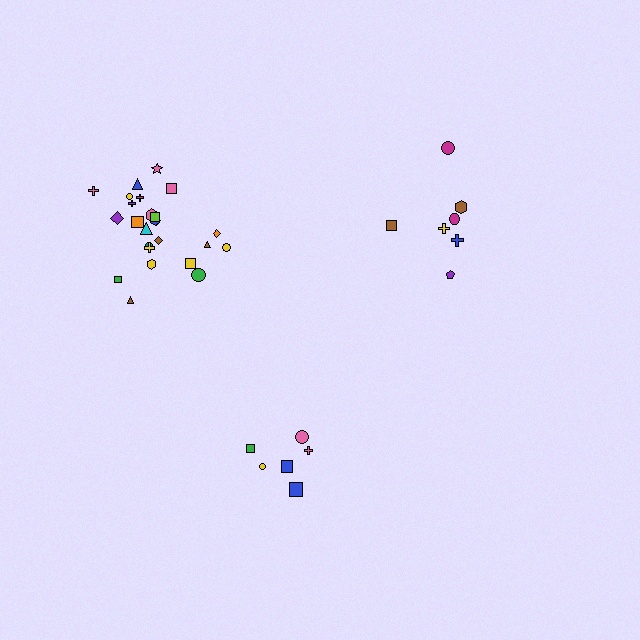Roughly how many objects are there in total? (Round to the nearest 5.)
Roughly 40 objects in total.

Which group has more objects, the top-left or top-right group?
The top-left group.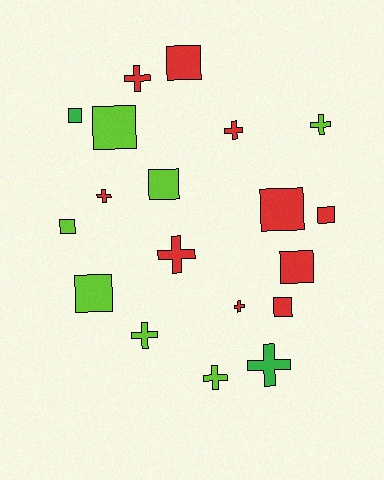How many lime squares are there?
There are 4 lime squares.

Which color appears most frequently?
Red, with 10 objects.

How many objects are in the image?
There are 19 objects.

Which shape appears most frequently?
Square, with 10 objects.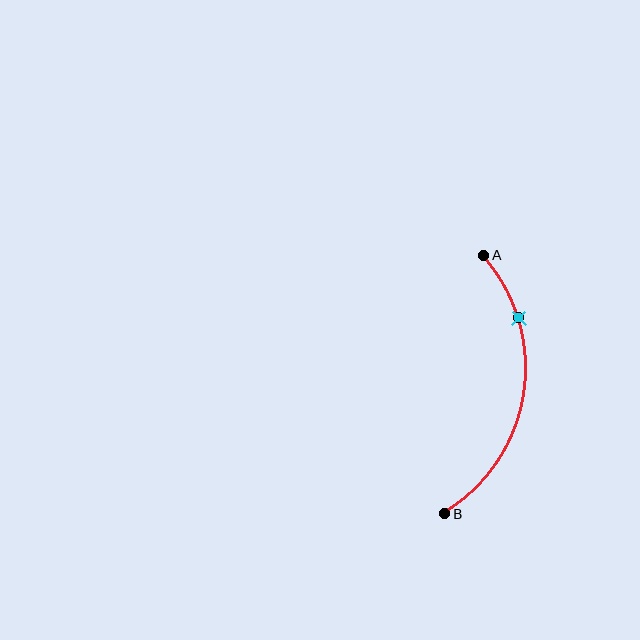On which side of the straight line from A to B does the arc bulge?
The arc bulges to the right of the straight line connecting A and B.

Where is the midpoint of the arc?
The arc midpoint is the point on the curve farthest from the straight line joining A and B. It sits to the right of that line.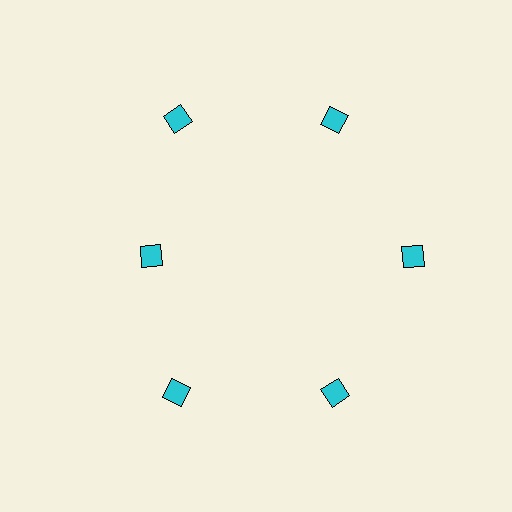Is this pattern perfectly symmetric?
No. The 6 cyan diamonds are arranged in a ring, but one element near the 9 o'clock position is pulled inward toward the center, breaking the 6-fold rotational symmetry.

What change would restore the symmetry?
The symmetry would be restored by moving it outward, back onto the ring so that all 6 diamonds sit at equal angles and equal distance from the center.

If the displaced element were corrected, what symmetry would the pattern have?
It would have 6-fold rotational symmetry — the pattern would map onto itself every 60 degrees.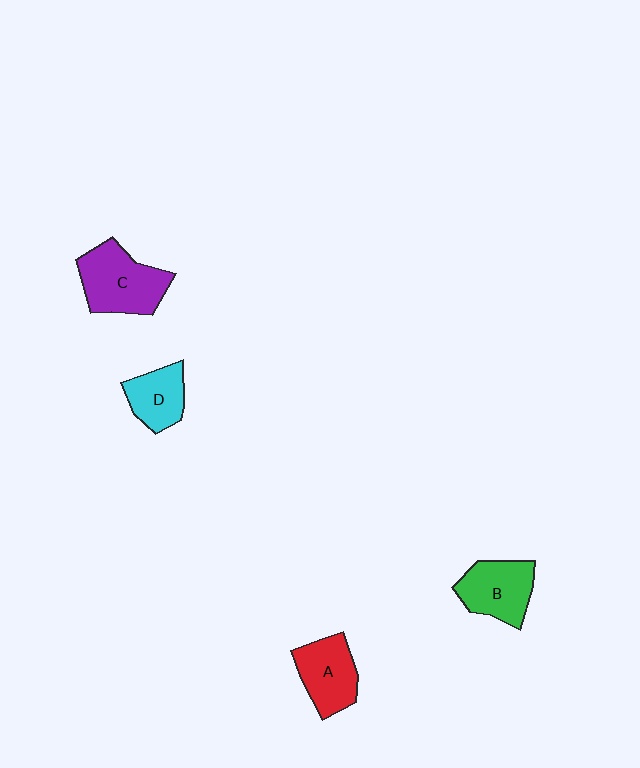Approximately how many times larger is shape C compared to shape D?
Approximately 1.6 times.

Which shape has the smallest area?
Shape D (cyan).